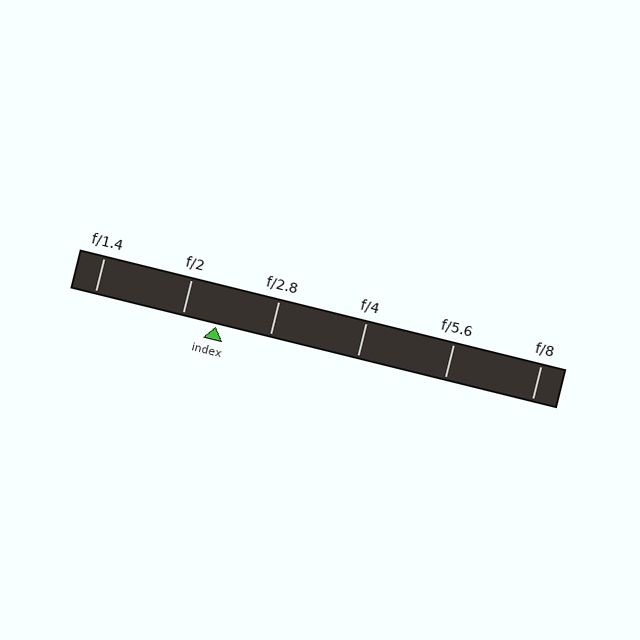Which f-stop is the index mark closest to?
The index mark is closest to f/2.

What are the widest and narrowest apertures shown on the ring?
The widest aperture shown is f/1.4 and the narrowest is f/8.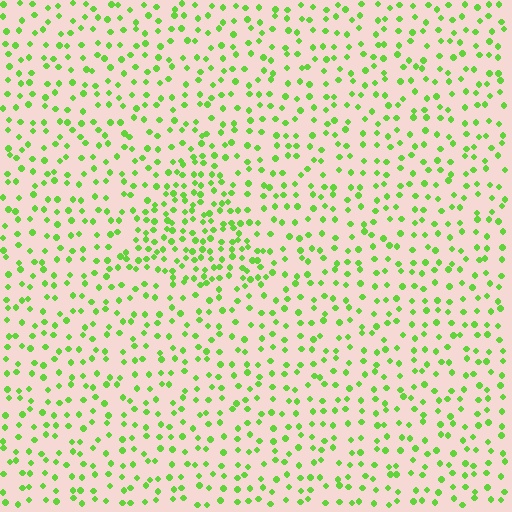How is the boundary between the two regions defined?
The boundary is defined by a change in element density (approximately 1.8x ratio). All elements are the same color, size, and shape.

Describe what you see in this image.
The image contains small lime elements arranged at two different densities. A triangle-shaped region is visible where the elements are more densely packed than the surrounding area.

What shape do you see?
I see a triangle.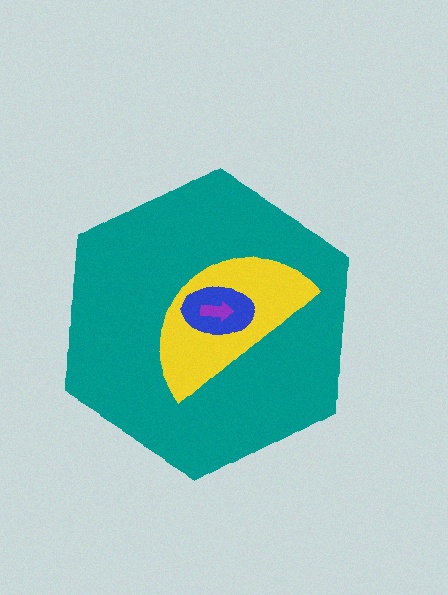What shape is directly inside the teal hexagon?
The yellow semicircle.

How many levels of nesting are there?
4.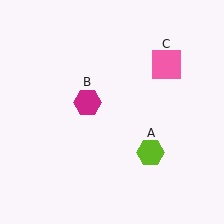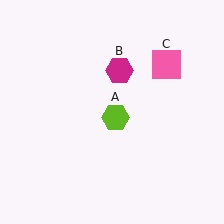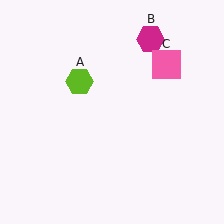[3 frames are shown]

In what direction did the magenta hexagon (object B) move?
The magenta hexagon (object B) moved up and to the right.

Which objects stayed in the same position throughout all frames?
Pink square (object C) remained stationary.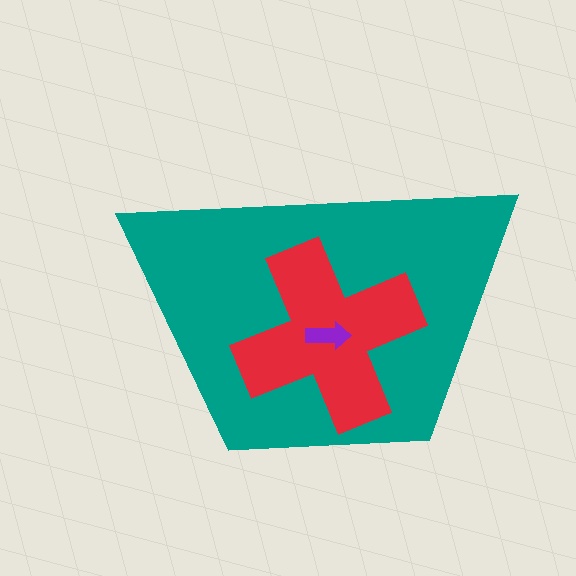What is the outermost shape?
The teal trapezoid.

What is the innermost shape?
The purple arrow.